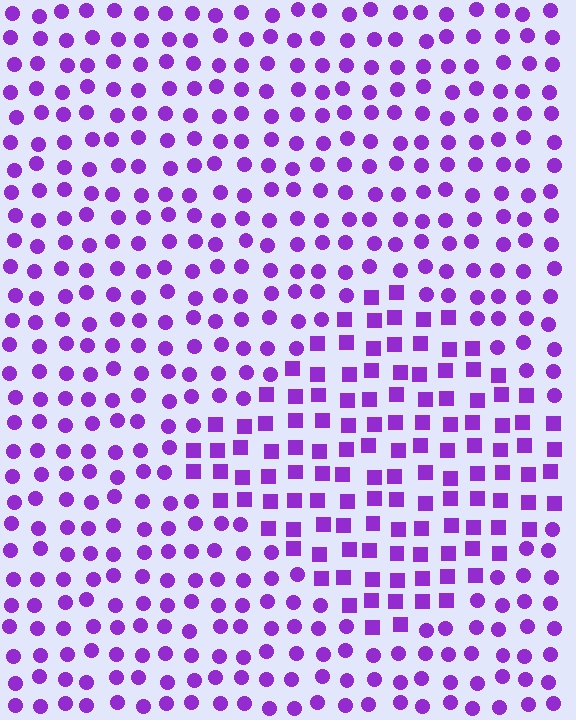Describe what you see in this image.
The image is filled with small purple elements arranged in a uniform grid. A diamond-shaped region contains squares, while the surrounding area contains circles. The boundary is defined purely by the change in element shape.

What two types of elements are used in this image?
The image uses squares inside the diamond region and circles outside it.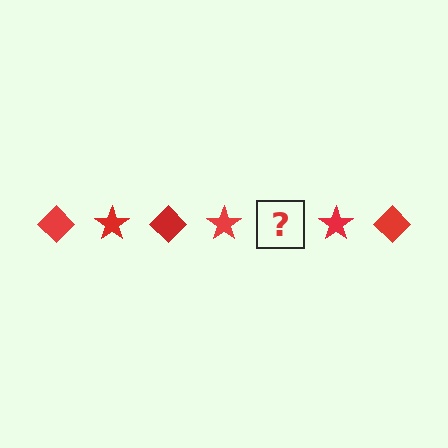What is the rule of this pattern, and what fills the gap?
The rule is that the pattern cycles through diamond, star shapes in red. The gap should be filled with a red diamond.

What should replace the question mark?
The question mark should be replaced with a red diamond.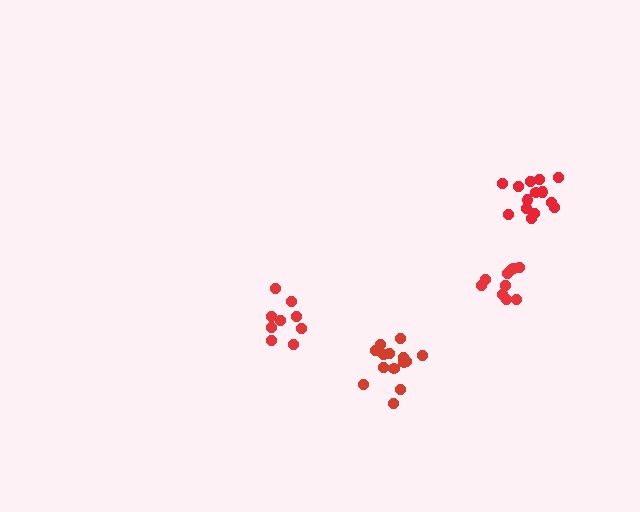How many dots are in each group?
Group 1: 9 dots, Group 2: 14 dots, Group 3: 10 dots, Group 4: 14 dots (47 total).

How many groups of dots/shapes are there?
There are 4 groups.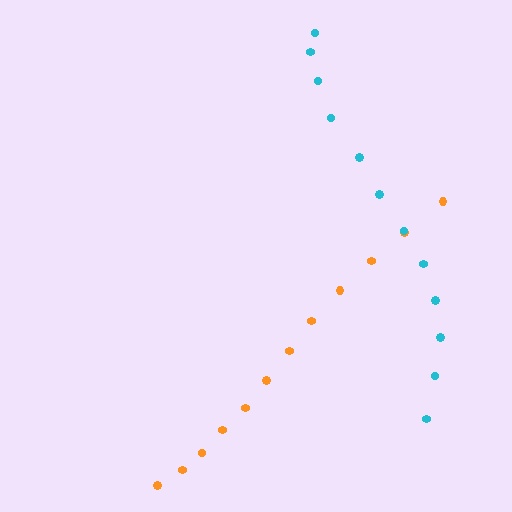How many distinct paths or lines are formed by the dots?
There are 2 distinct paths.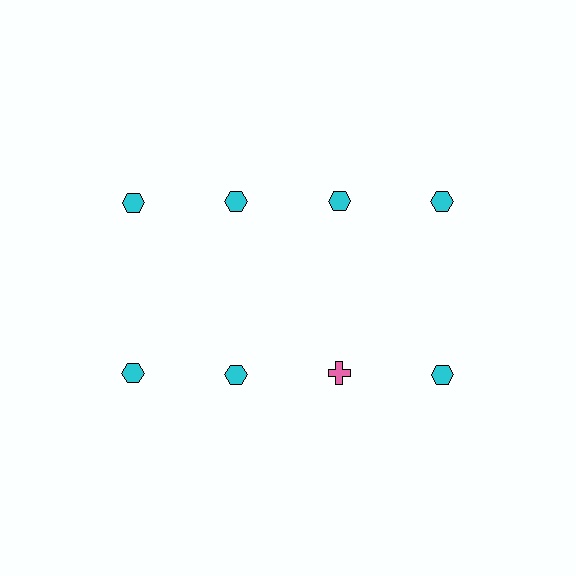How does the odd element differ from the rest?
It differs in both color (pink instead of cyan) and shape (cross instead of hexagon).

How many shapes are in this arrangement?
There are 8 shapes arranged in a grid pattern.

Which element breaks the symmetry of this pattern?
The pink cross in the second row, center column breaks the symmetry. All other shapes are cyan hexagons.